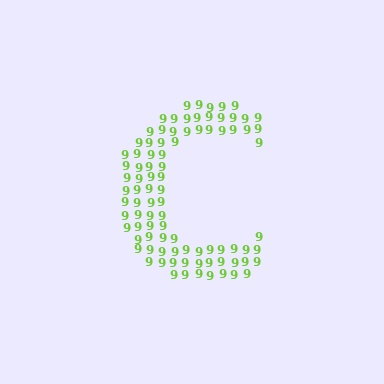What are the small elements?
The small elements are digit 9's.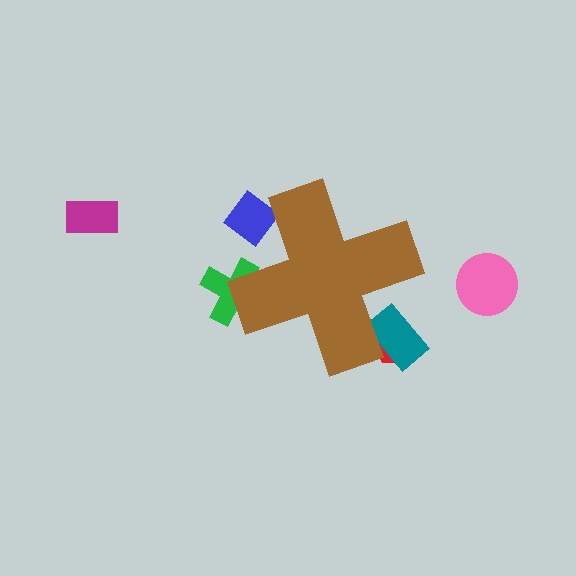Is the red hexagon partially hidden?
Yes, the red hexagon is partially hidden behind the brown cross.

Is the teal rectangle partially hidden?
Yes, the teal rectangle is partially hidden behind the brown cross.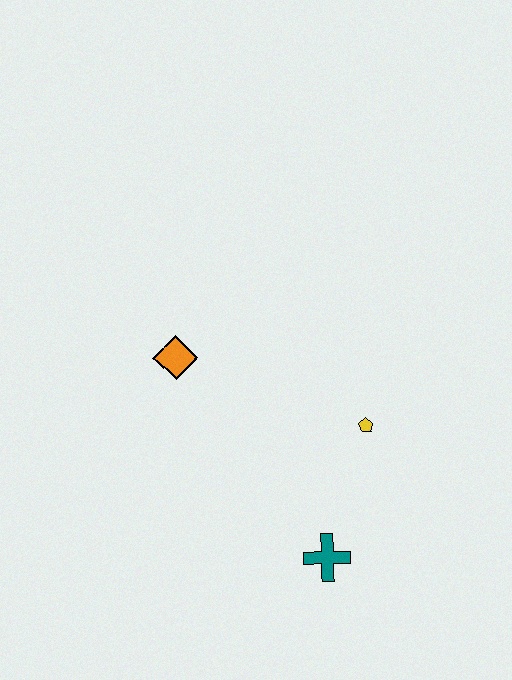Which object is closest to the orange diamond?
The yellow pentagon is closest to the orange diamond.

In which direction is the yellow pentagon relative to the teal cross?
The yellow pentagon is above the teal cross.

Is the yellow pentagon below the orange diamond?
Yes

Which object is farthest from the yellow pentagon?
The orange diamond is farthest from the yellow pentagon.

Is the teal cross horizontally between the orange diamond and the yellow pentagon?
Yes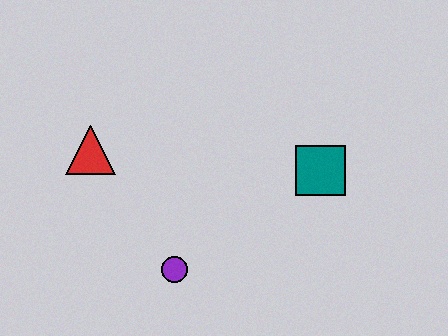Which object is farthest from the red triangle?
The teal square is farthest from the red triangle.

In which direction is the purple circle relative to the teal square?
The purple circle is to the left of the teal square.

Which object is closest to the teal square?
The purple circle is closest to the teal square.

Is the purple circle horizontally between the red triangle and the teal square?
Yes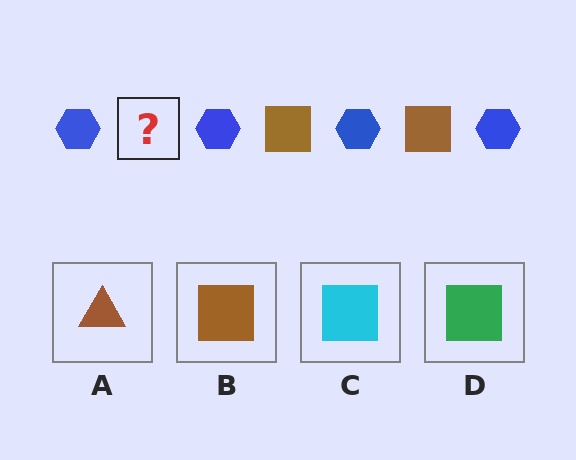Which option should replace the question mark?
Option B.